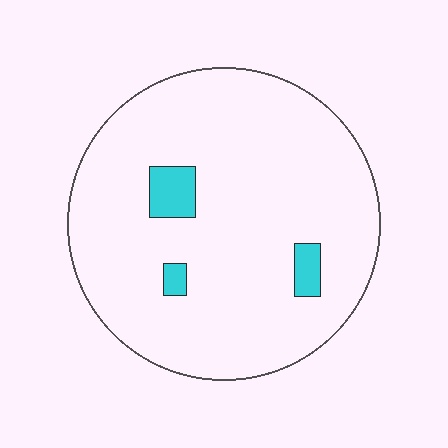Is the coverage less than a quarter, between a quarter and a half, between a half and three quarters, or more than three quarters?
Less than a quarter.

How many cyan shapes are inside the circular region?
3.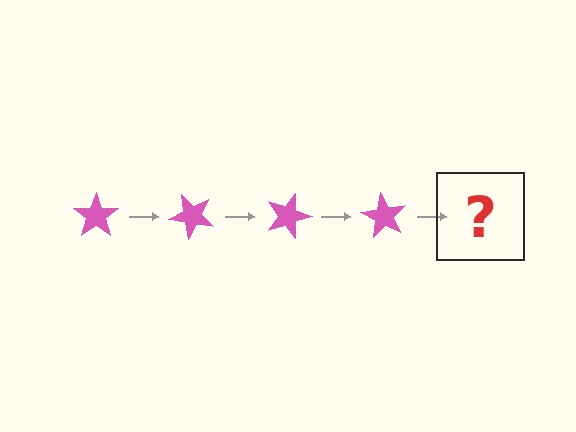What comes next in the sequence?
The next element should be a pink star rotated 180 degrees.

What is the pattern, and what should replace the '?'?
The pattern is that the star rotates 45 degrees each step. The '?' should be a pink star rotated 180 degrees.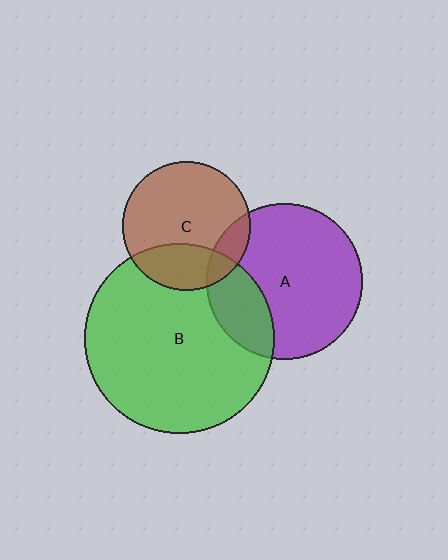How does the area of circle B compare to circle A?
Approximately 1.5 times.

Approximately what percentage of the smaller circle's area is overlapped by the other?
Approximately 25%.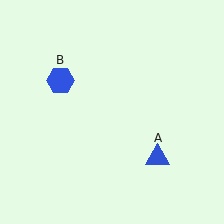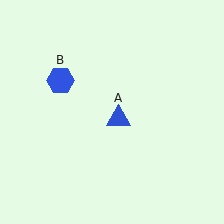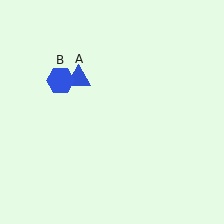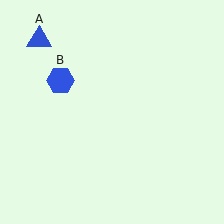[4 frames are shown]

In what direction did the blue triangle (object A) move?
The blue triangle (object A) moved up and to the left.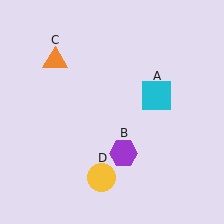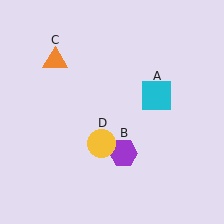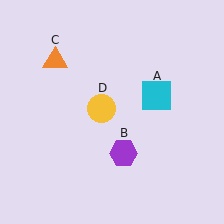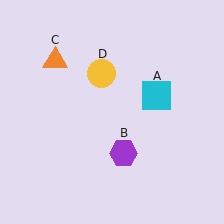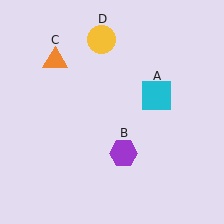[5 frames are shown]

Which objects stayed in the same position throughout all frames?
Cyan square (object A) and purple hexagon (object B) and orange triangle (object C) remained stationary.